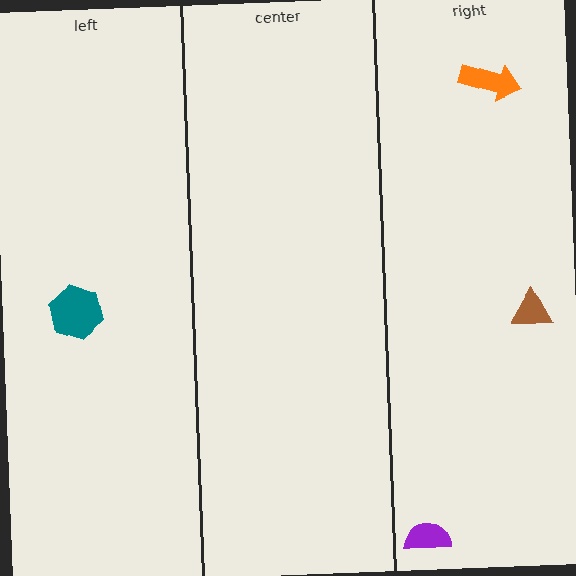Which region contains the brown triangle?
The right region.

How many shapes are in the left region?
1.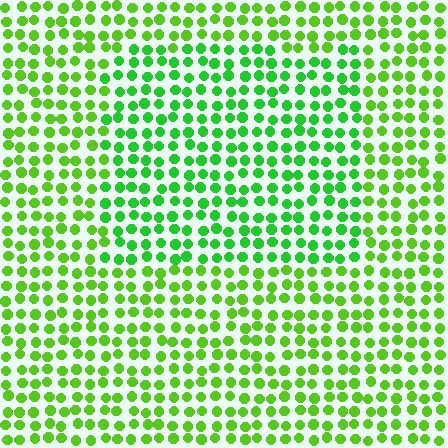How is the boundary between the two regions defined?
The boundary is defined purely by a slight shift in hue (about 24 degrees). Spacing, size, and orientation are identical on both sides.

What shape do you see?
I see a rectangle.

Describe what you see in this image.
The image is filled with small lime elements in a uniform arrangement. A rectangle-shaped region is visible where the elements are tinted to a slightly different hue, forming a subtle color boundary.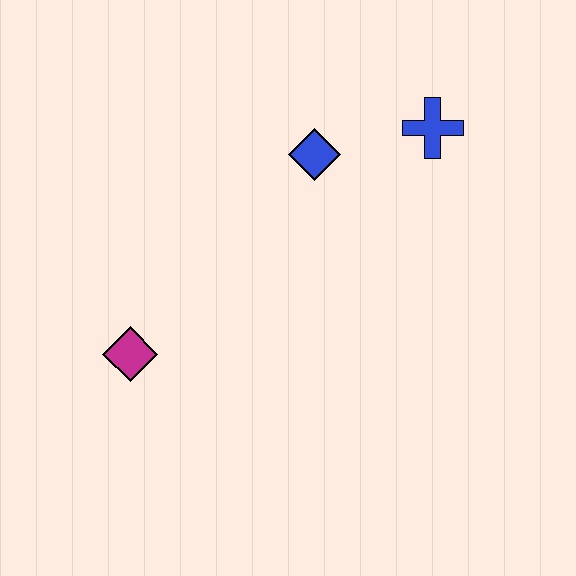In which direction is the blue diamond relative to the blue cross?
The blue diamond is to the left of the blue cross.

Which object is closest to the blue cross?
The blue diamond is closest to the blue cross.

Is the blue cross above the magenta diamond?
Yes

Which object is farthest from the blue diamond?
The magenta diamond is farthest from the blue diamond.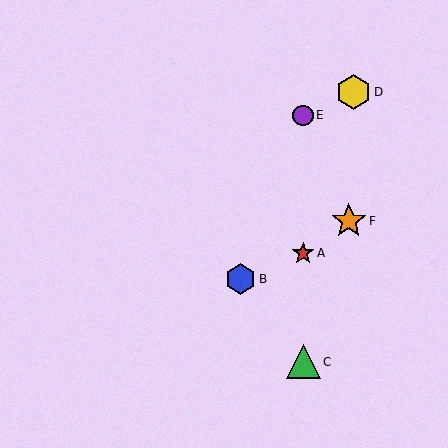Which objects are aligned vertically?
Objects A, C, E are aligned vertically.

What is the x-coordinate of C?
Object C is at x≈303.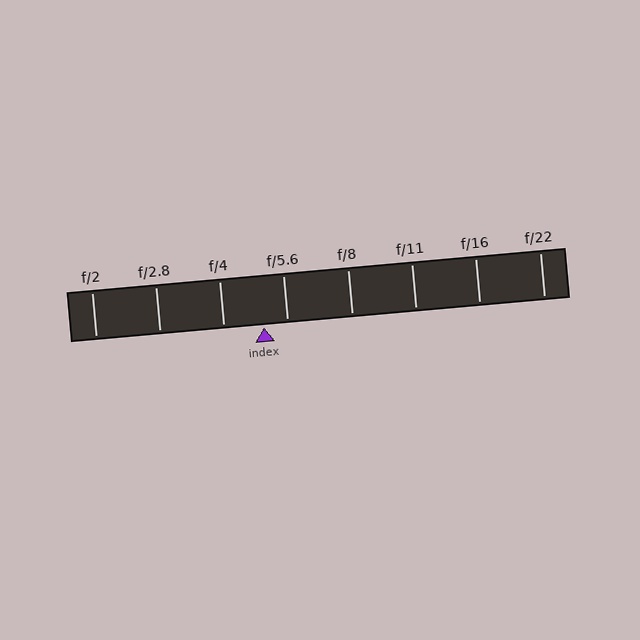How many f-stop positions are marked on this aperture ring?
There are 8 f-stop positions marked.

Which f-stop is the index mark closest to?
The index mark is closest to f/5.6.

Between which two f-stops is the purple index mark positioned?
The index mark is between f/4 and f/5.6.